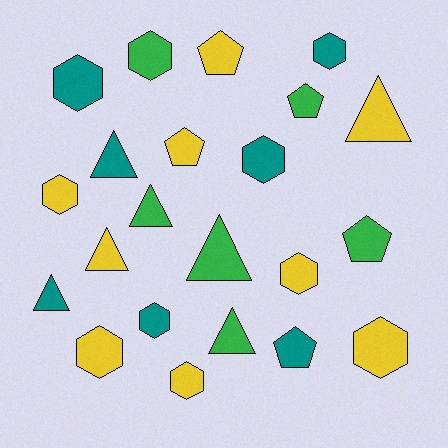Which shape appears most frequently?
Hexagon, with 10 objects.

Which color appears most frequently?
Yellow, with 9 objects.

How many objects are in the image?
There are 22 objects.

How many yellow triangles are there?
There are 2 yellow triangles.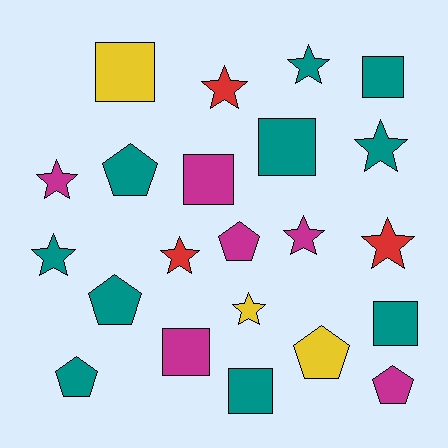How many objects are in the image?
There are 22 objects.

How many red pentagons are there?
There are no red pentagons.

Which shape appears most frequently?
Star, with 9 objects.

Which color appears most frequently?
Teal, with 10 objects.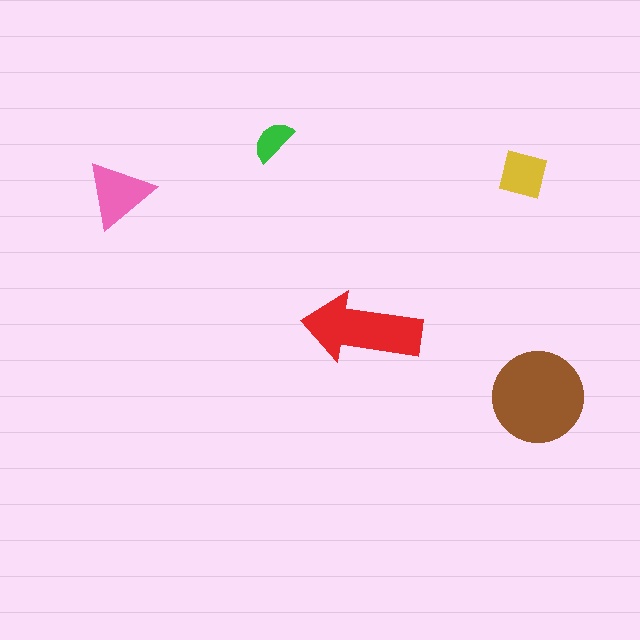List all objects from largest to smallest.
The brown circle, the red arrow, the pink triangle, the yellow square, the green semicircle.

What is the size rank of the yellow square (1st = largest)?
4th.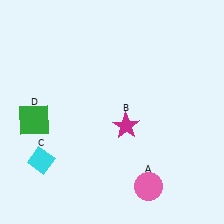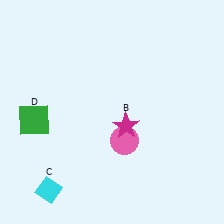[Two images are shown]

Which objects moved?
The objects that moved are: the pink circle (A), the cyan diamond (C).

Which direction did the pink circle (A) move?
The pink circle (A) moved up.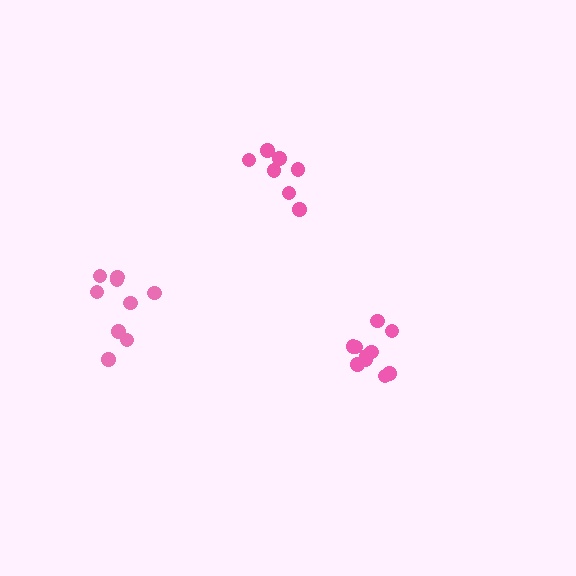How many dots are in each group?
Group 1: 7 dots, Group 2: 10 dots, Group 3: 9 dots (26 total).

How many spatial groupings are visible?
There are 3 spatial groupings.